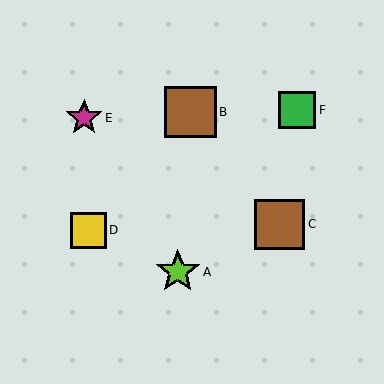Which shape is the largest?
The brown square (labeled B) is the largest.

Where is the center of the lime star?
The center of the lime star is at (178, 272).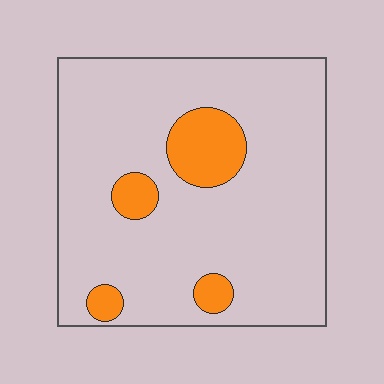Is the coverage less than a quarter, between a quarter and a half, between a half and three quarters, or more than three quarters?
Less than a quarter.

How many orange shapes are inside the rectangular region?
4.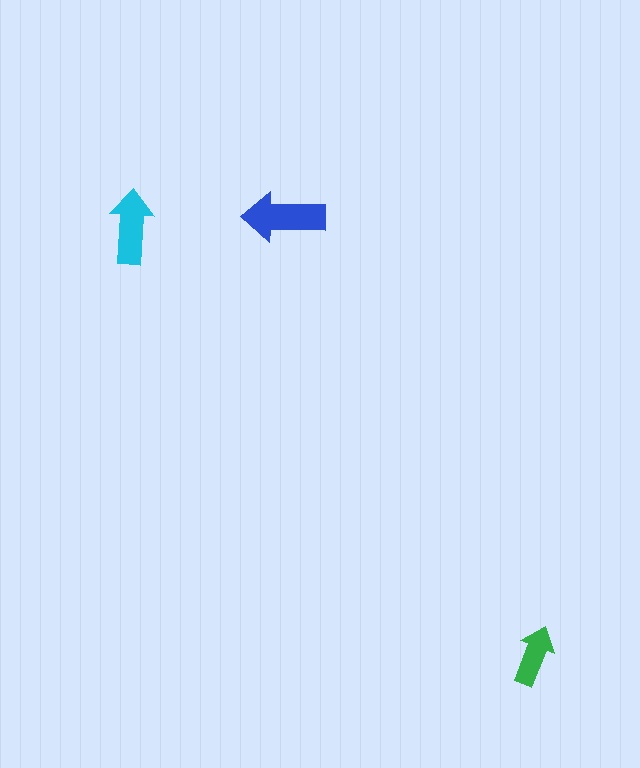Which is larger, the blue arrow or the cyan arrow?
The blue one.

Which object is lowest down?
The green arrow is bottommost.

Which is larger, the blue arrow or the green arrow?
The blue one.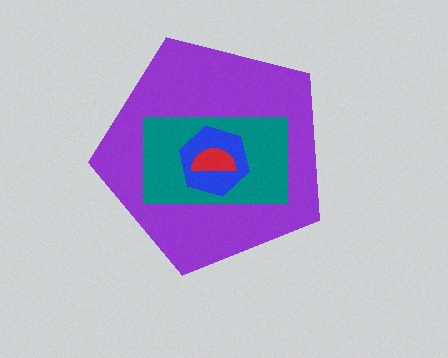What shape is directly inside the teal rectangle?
The blue hexagon.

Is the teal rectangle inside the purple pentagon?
Yes.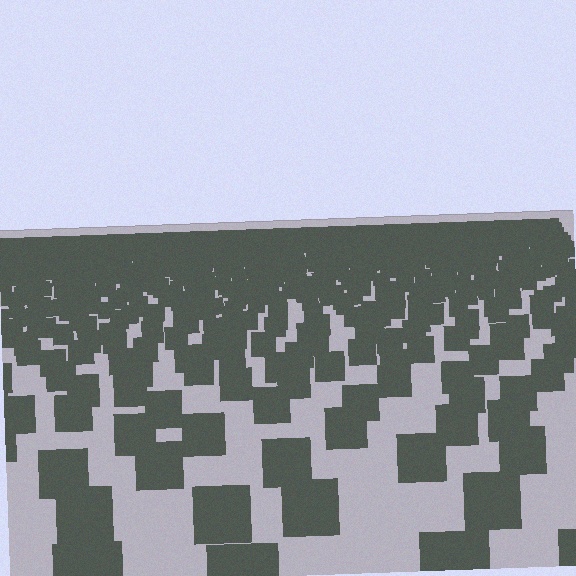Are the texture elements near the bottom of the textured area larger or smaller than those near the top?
Larger. Near the bottom, elements are closer to the viewer and appear at a bigger on-screen size.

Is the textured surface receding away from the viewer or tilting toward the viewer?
The surface is receding away from the viewer. Texture elements get smaller and denser toward the top.